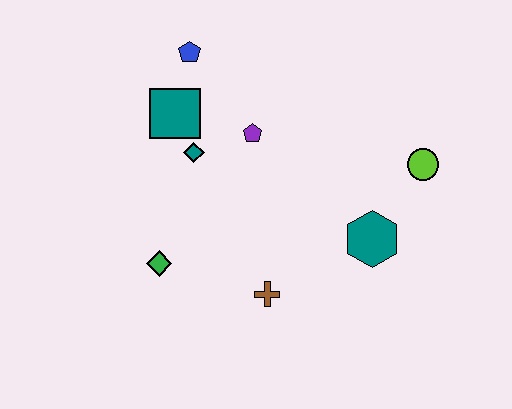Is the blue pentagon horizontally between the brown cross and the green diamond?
Yes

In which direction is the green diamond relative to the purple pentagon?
The green diamond is below the purple pentagon.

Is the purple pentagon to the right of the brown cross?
No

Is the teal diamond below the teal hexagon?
No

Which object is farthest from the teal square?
The lime circle is farthest from the teal square.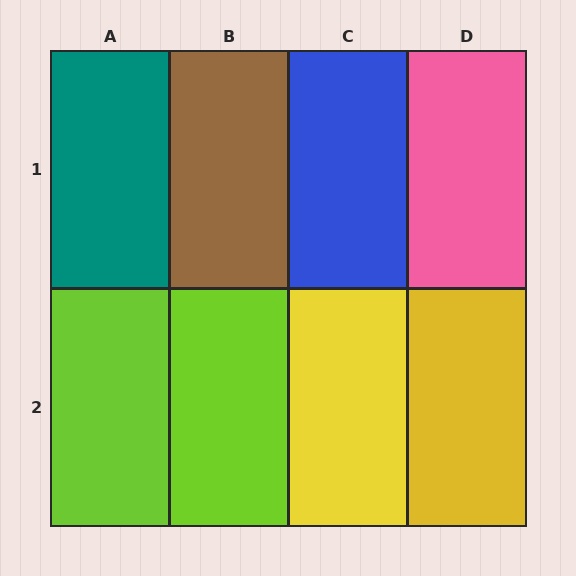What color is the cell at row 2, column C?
Yellow.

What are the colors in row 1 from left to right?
Teal, brown, blue, pink.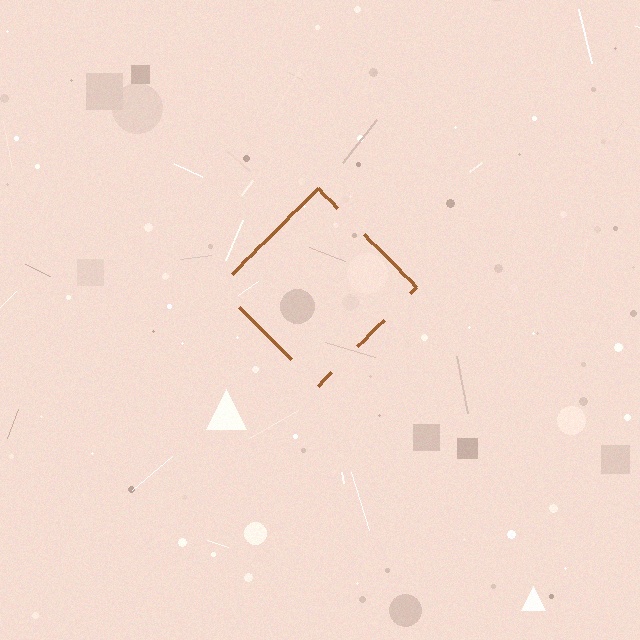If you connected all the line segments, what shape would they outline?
They would outline a diamond.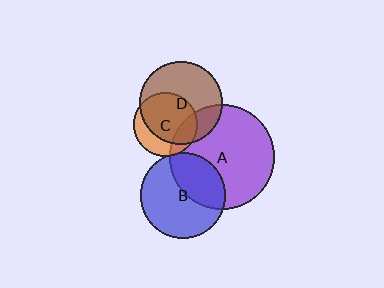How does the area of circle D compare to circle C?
Approximately 1.7 times.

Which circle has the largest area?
Circle A (purple).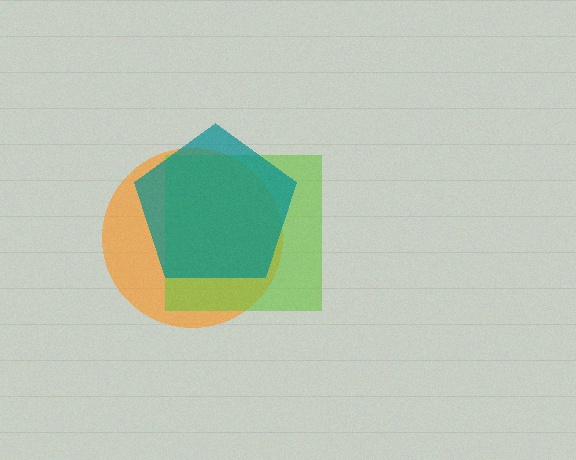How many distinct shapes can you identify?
There are 3 distinct shapes: an orange circle, a lime square, a teal pentagon.